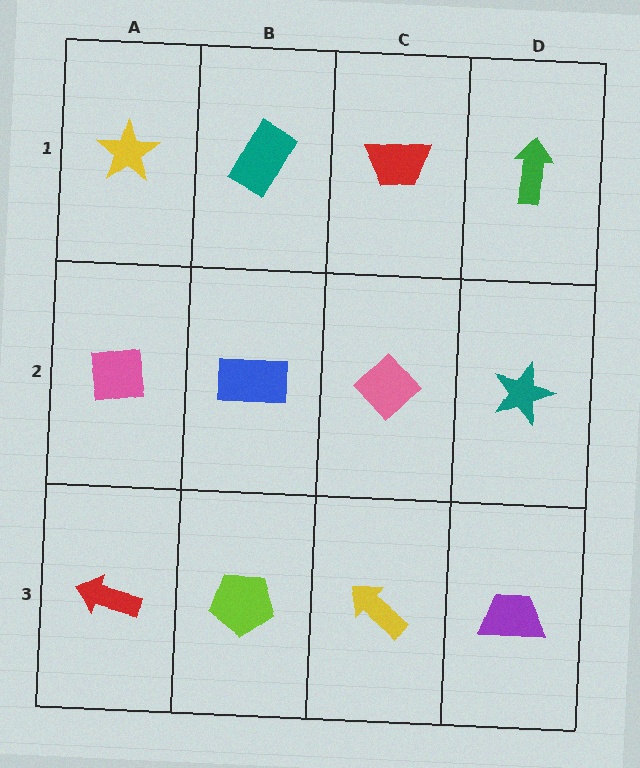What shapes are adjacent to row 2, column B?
A teal rectangle (row 1, column B), a lime pentagon (row 3, column B), a pink square (row 2, column A), a pink diamond (row 2, column C).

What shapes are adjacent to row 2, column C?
A red trapezoid (row 1, column C), a yellow arrow (row 3, column C), a blue rectangle (row 2, column B), a teal star (row 2, column D).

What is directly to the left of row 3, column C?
A lime pentagon.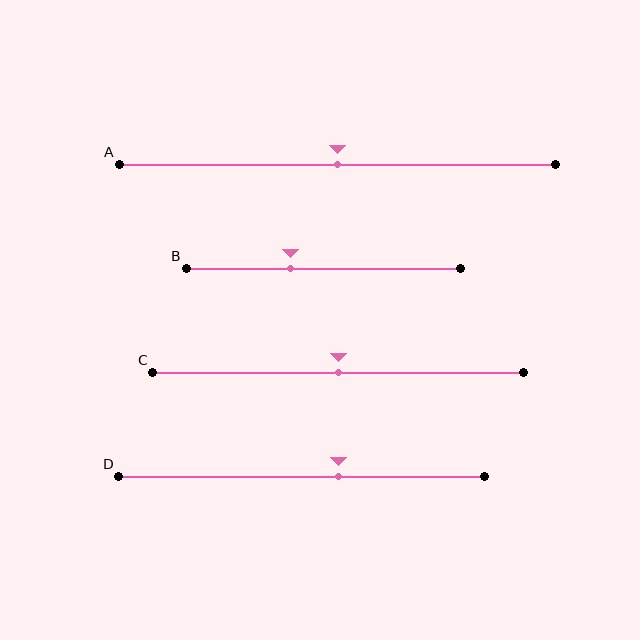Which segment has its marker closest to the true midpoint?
Segment A has its marker closest to the true midpoint.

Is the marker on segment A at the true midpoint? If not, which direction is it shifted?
Yes, the marker on segment A is at the true midpoint.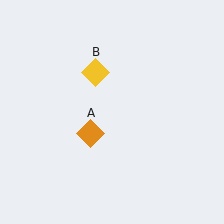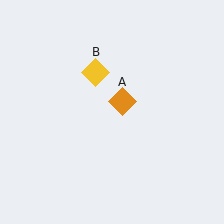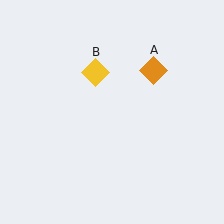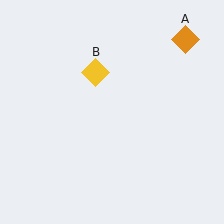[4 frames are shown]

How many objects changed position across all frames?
1 object changed position: orange diamond (object A).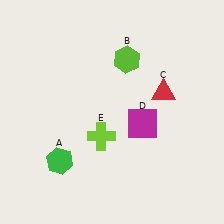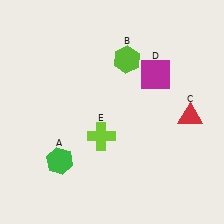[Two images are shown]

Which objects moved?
The objects that moved are: the red triangle (C), the magenta square (D).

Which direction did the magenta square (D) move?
The magenta square (D) moved up.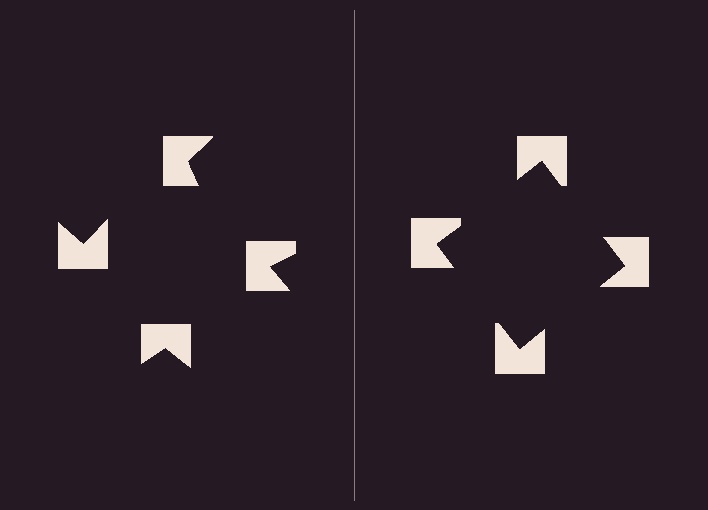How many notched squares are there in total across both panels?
8 — 4 on each side.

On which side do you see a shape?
An illusory square appears on the right side. On the left side the wedge cuts are rotated, so no coherent shape forms.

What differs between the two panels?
The notched squares are positioned identically on both sides; only the wedge orientations differ. On the right they align to a square; on the left they are misaligned.